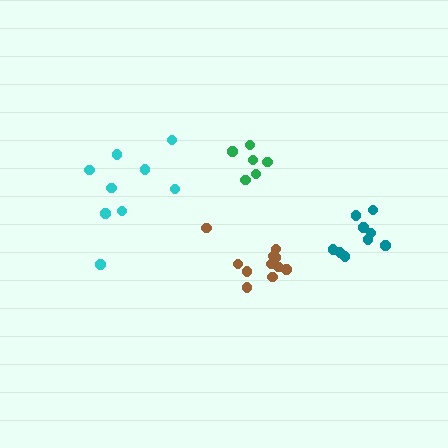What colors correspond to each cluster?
The clusters are colored: cyan, green, brown, teal.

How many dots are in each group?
Group 1: 10 dots, Group 2: 6 dots, Group 3: 11 dots, Group 4: 9 dots (36 total).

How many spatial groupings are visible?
There are 4 spatial groupings.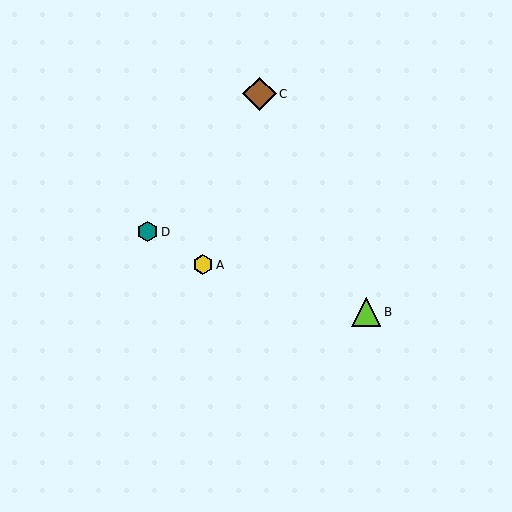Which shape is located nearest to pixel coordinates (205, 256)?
The yellow hexagon (labeled A) at (203, 265) is nearest to that location.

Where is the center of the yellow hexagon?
The center of the yellow hexagon is at (203, 265).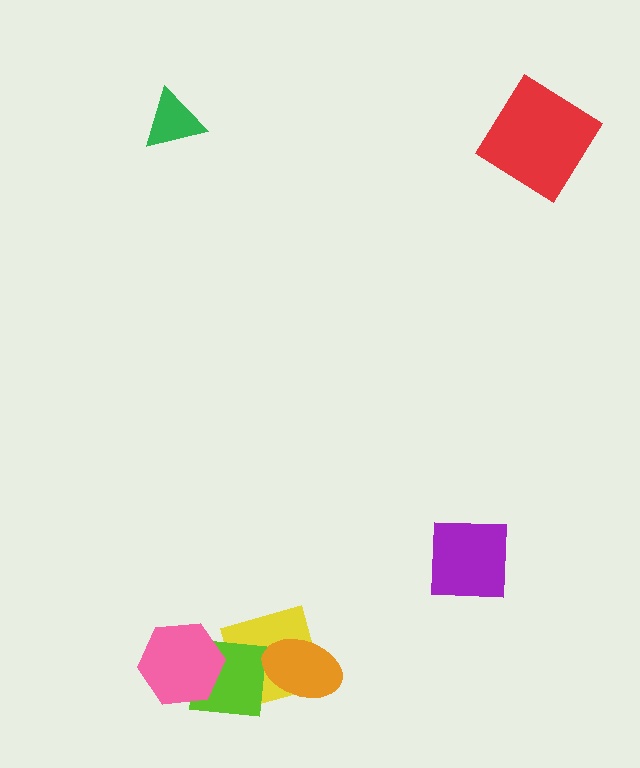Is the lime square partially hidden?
Yes, it is partially covered by another shape.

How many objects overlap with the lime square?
3 objects overlap with the lime square.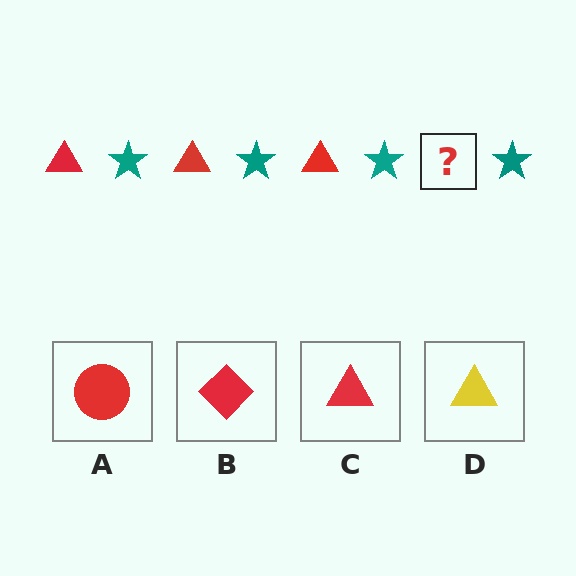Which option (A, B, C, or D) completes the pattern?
C.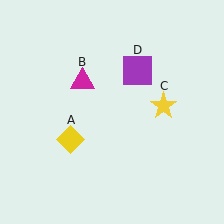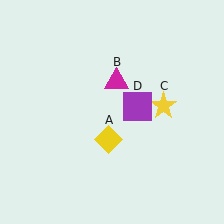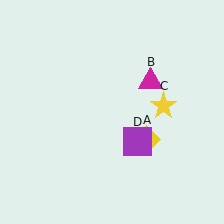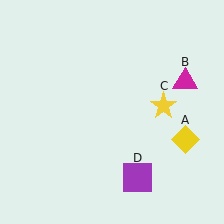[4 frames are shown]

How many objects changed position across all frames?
3 objects changed position: yellow diamond (object A), magenta triangle (object B), purple square (object D).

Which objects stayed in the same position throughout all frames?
Yellow star (object C) remained stationary.